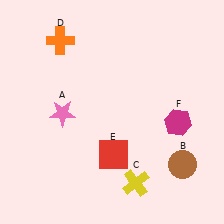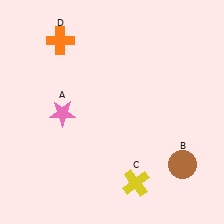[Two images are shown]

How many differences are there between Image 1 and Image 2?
There are 2 differences between the two images.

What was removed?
The red square (E), the magenta hexagon (F) were removed in Image 2.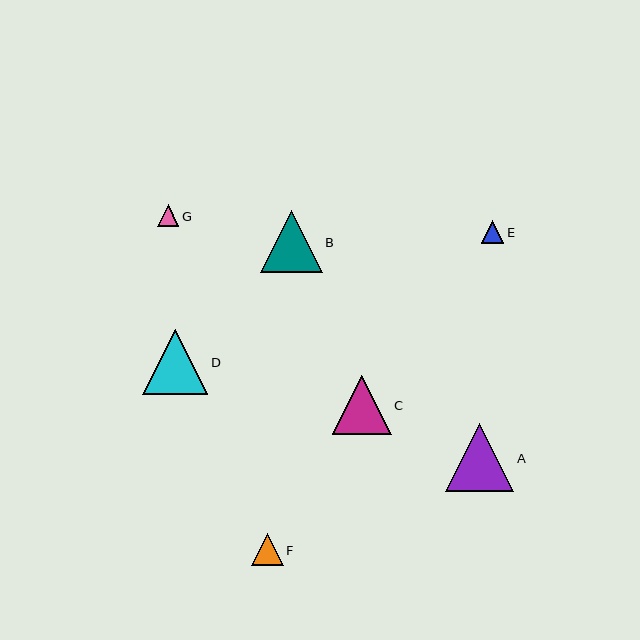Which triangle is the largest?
Triangle A is the largest with a size of approximately 68 pixels.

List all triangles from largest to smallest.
From largest to smallest: A, D, B, C, F, E, G.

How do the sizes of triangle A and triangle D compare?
Triangle A and triangle D are approximately the same size.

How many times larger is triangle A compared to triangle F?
Triangle A is approximately 2.1 times the size of triangle F.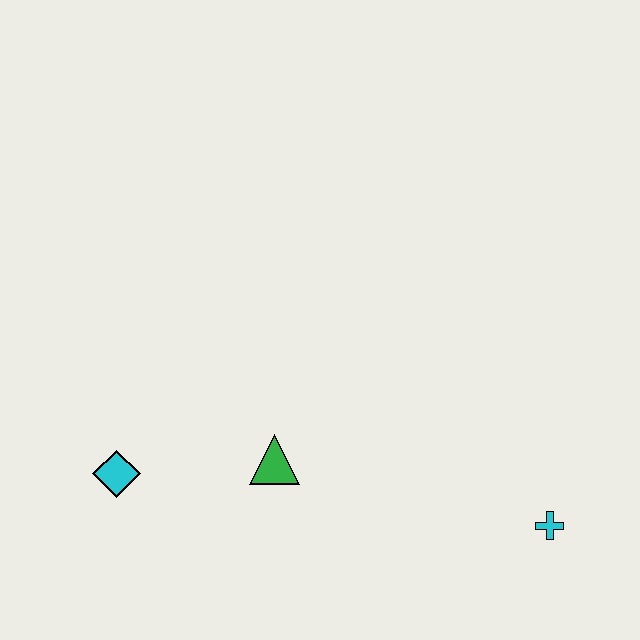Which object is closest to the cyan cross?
The green triangle is closest to the cyan cross.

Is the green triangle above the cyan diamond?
Yes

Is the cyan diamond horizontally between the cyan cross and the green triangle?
No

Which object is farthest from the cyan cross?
The cyan diamond is farthest from the cyan cross.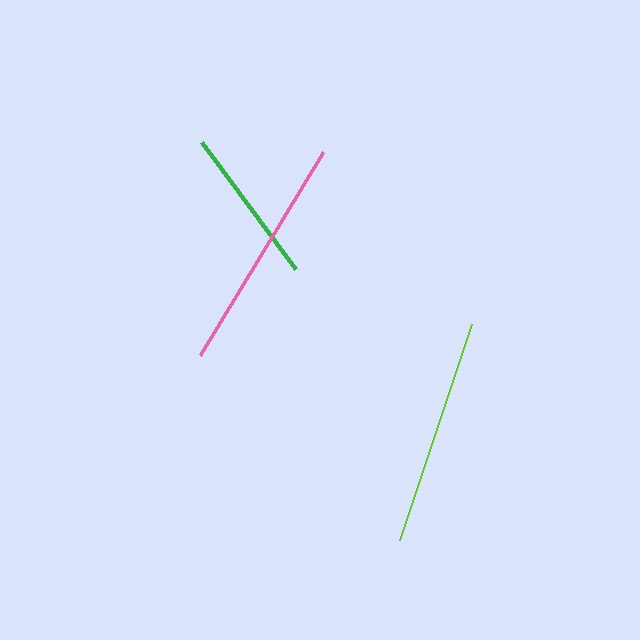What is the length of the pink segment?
The pink segment is approximately 238 pixels long.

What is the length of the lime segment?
The lime segment is approximately 228 pixels long.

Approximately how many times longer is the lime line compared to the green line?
The lime line is approximately 1.4 times the length of the green line.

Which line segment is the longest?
The pink line is the longest at approximately 238 pixels.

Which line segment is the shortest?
The green line is the shortest at approximately 158 pixels.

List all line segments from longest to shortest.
From longest to shortest: pink, lime, green.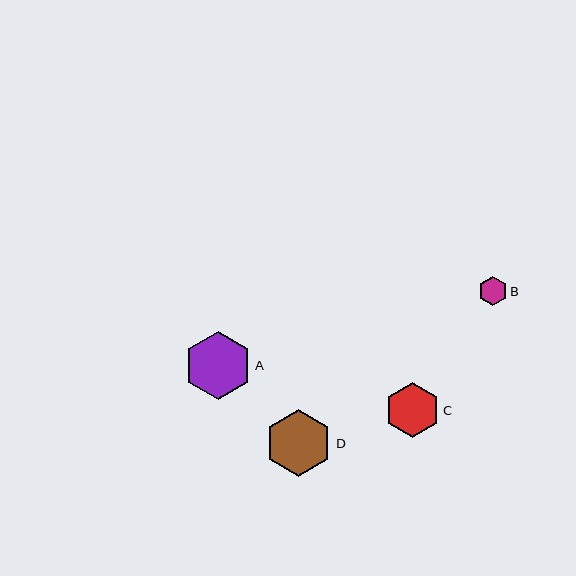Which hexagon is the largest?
Hexagon A is the largest with a size of approximately 68 pixels.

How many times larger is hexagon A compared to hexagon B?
Hexagon A is approximately 2.3 times the size of hexagon B.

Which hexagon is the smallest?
Hexagon B is the smallest with a size of approximately 29 pixels.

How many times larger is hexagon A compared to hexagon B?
Hexagon A is approximately 2.3 times the size of hexagon B.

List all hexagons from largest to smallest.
From largest to smallest: A, D, C, B.